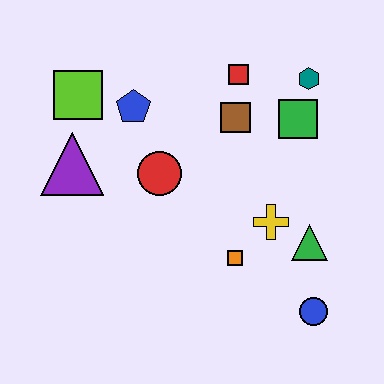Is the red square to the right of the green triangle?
No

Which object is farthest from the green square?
The purple triangle is farthest from the green square.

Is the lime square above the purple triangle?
Yes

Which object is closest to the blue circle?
The green triangle is closest to the blue circle.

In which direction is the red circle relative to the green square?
The red circle is to the left of the green square.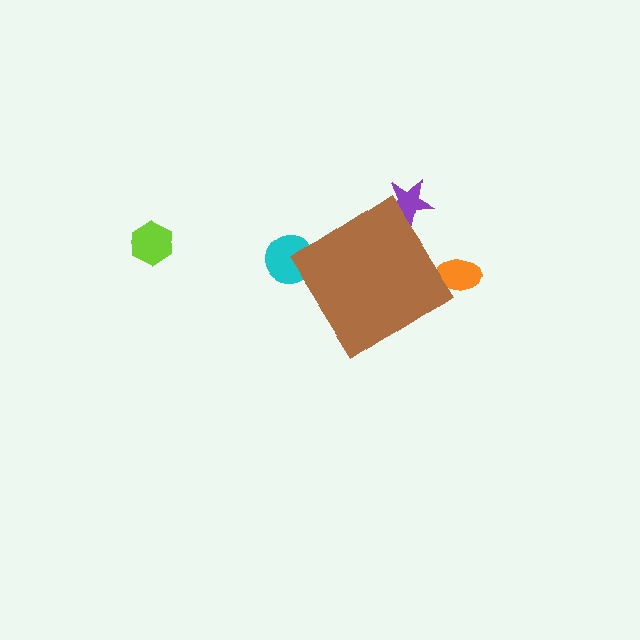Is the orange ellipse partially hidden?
Yes, the orange ellipse is partially hidden behind the brown diamond.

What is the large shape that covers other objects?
A brown diamond.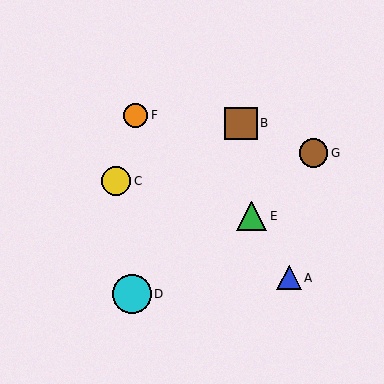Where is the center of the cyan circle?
The center of the cyan circle is at (132, 294).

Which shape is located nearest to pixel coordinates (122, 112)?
The orange circle (labeled F) at (136, 115) is nearest to that location.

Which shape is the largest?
The cyan circle (labeled D) is the largest.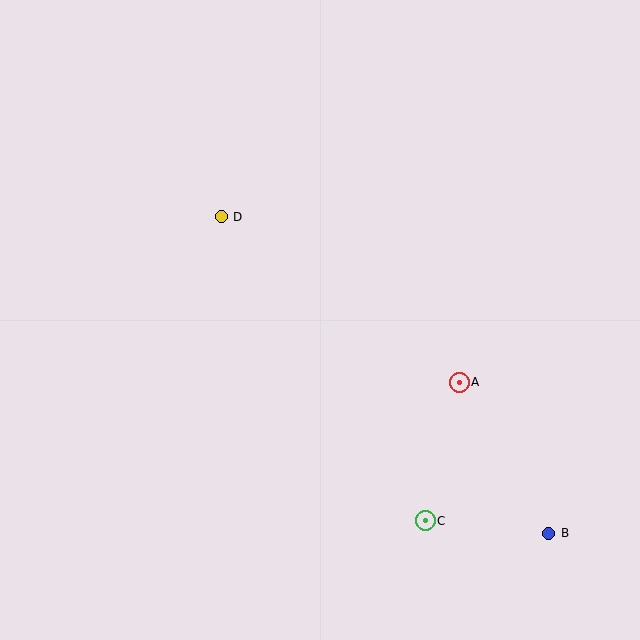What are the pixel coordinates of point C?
Point C is at (425, 521).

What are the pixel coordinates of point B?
Point B is at (549, 533).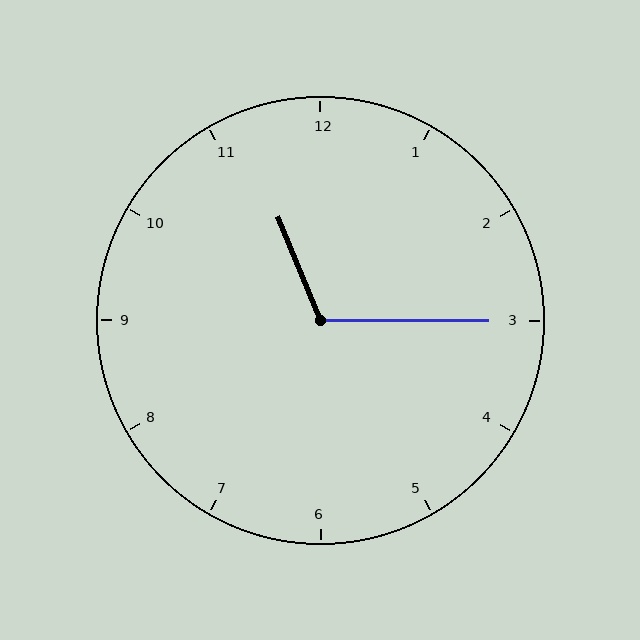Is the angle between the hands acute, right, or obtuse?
It is obtuse.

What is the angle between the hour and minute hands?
Approximately 112 degrees.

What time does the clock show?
11:15.